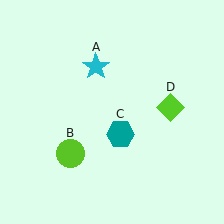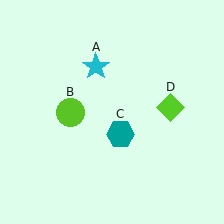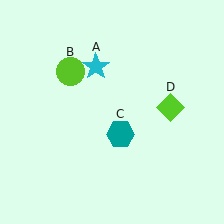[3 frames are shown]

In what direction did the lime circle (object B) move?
The lime circle (object B) moved up.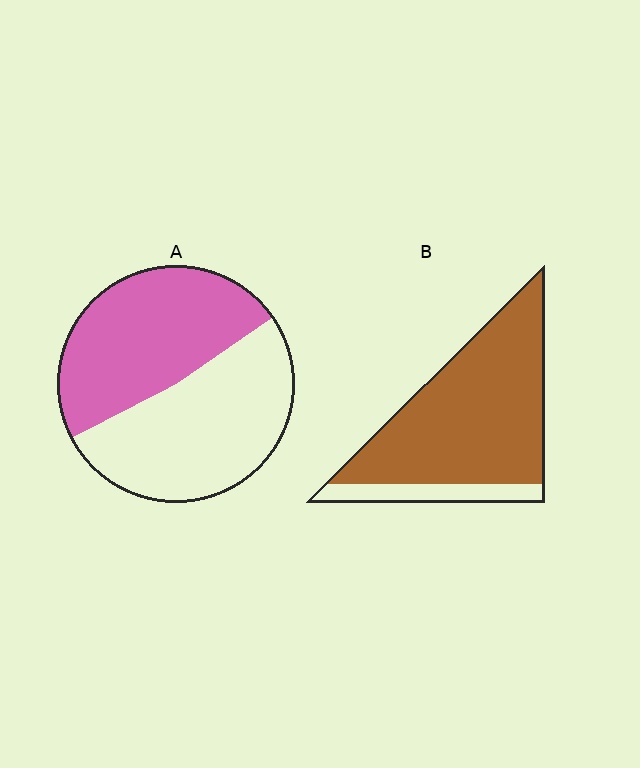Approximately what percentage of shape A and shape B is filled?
A is approximately 50% and B is approximately 85%.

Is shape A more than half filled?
Roughly half.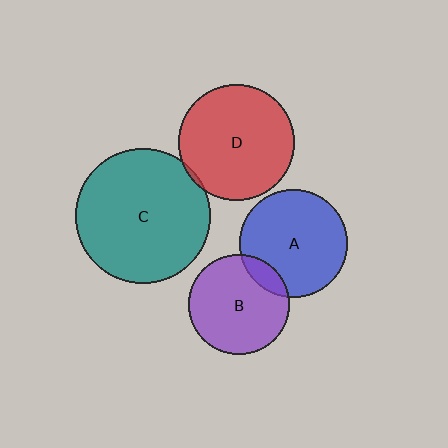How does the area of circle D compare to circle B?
Approximately 1.3 times.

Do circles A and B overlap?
Yes.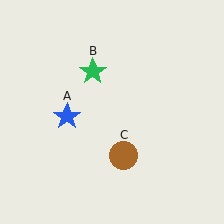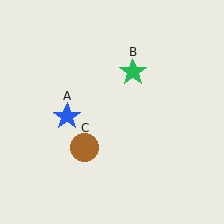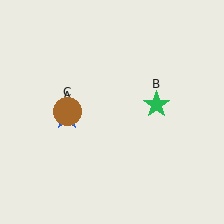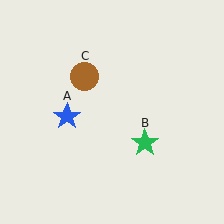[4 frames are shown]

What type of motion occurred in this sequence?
The green star (object B), brown circle (object C) rotated clockwise around the center of the scene.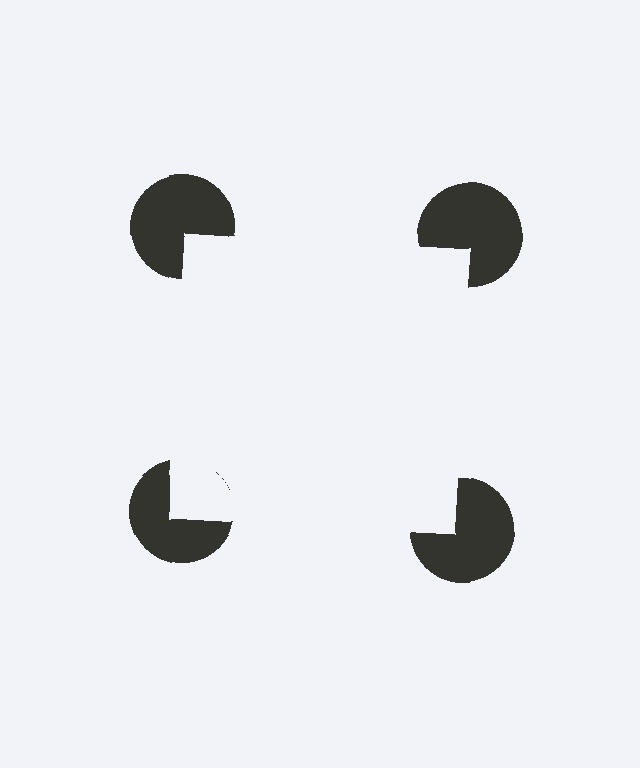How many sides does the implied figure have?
4 sides.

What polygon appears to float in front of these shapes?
An illusory square — its edges are inferred from the aligned wedge cuts in the pac-man discs, not physically drawn.